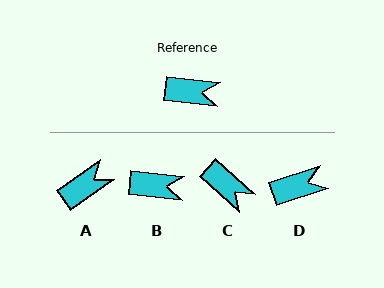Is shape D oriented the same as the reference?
No, it is off by about 24 degrees.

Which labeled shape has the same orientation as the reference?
B.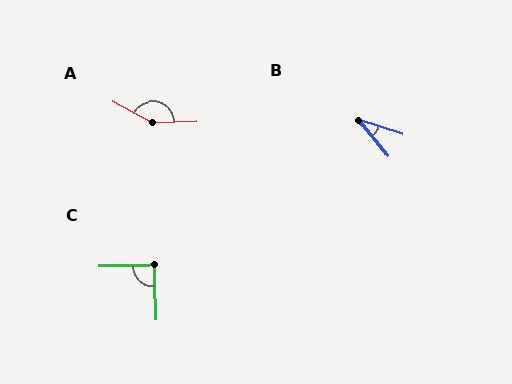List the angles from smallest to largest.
B (33°), C (91°), A (150°).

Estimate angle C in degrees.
Approximately 91 degrees.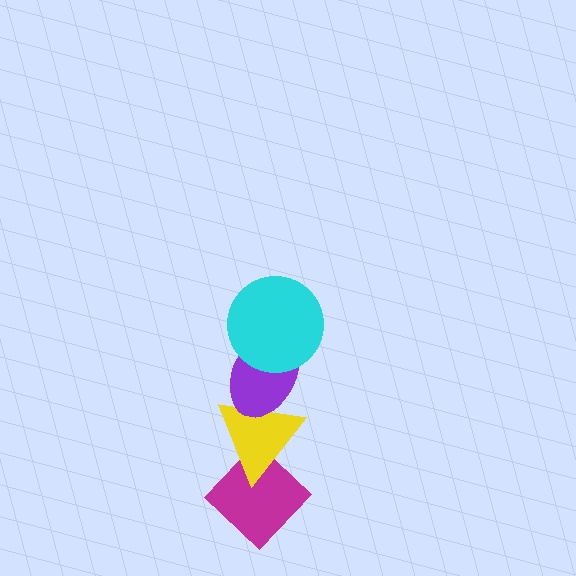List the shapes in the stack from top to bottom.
From top to bottom: the cyan circle, the purple ellipse, the yellow triangle, the magenta diamond.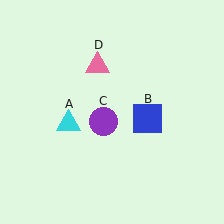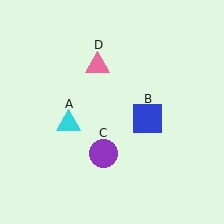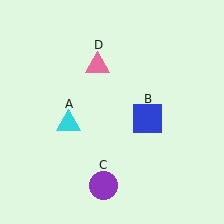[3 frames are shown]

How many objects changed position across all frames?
1 object changed position: purple circle (object C).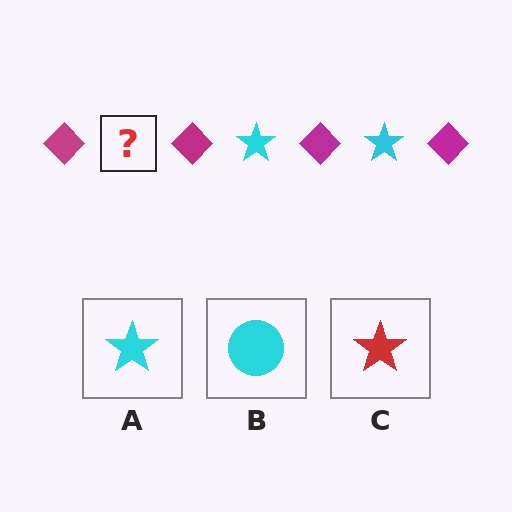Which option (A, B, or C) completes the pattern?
A.